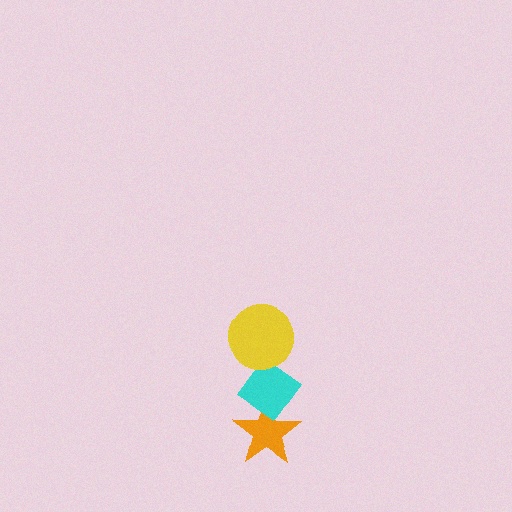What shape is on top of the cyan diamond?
The yellow circle is on top of the cyan diamond.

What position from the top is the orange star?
The orange star is 3rd from the top.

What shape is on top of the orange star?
The cyan diamond is on top of the orange star.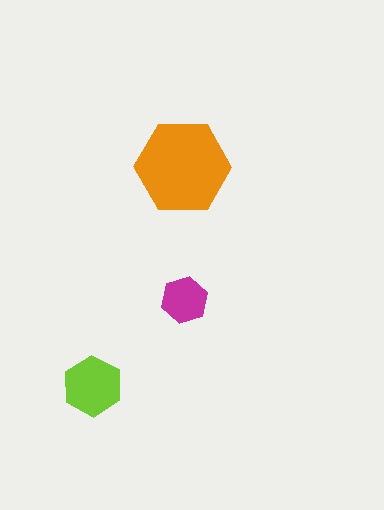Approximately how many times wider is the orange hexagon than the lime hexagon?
About 1.5 times wider.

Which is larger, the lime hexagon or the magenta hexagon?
The lime one.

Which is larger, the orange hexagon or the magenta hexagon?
The orange one.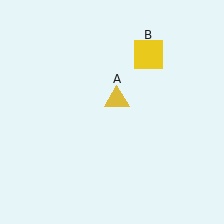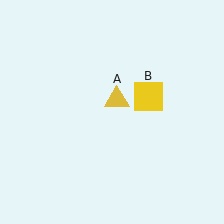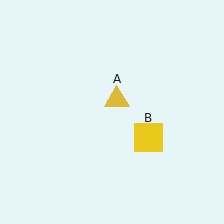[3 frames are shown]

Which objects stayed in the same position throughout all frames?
Yellow triangle (object A) remained stationary.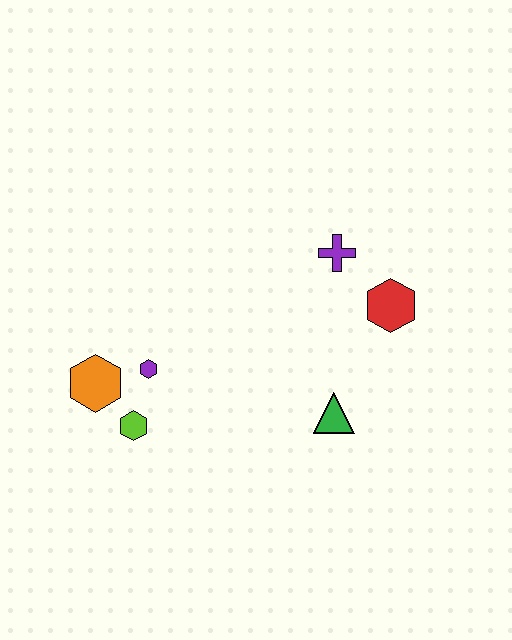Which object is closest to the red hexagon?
The purple cross is closest to the red hexagon.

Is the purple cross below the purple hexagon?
No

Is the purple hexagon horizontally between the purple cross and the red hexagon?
No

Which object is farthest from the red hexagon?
The orange hexagon is farthest from the red hexagon.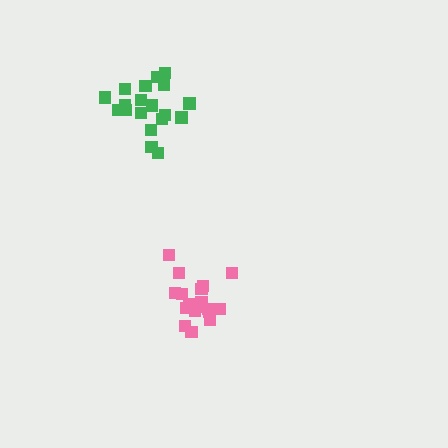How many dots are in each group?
Group 1: 19 dots, Group 2: 18 dots (37 total).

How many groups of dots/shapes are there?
There are 2 groups.